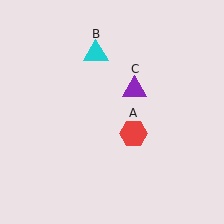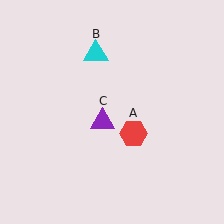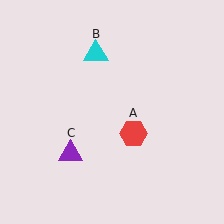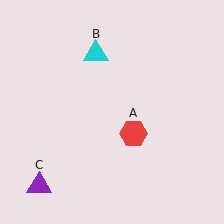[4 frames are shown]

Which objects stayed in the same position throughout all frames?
Red hexagon (object A) and cyan triangle (object B) remained stationary.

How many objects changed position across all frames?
1 object changed position: purple triangle (object C).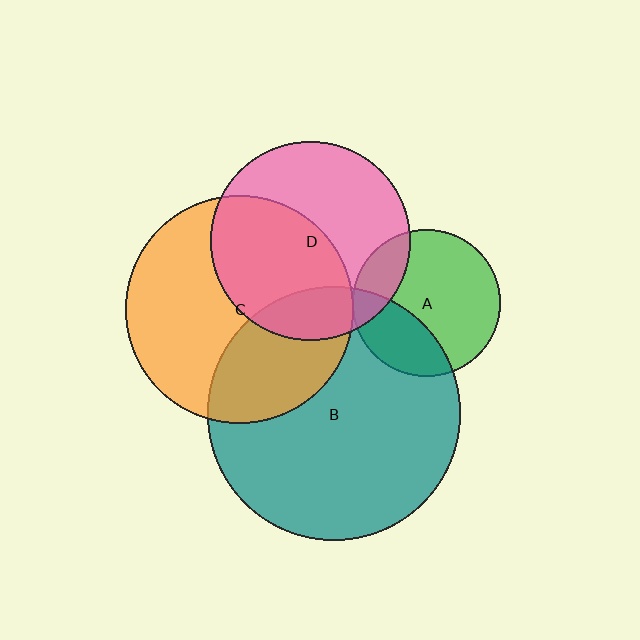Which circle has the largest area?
Circle B (teal).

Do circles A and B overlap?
Yes.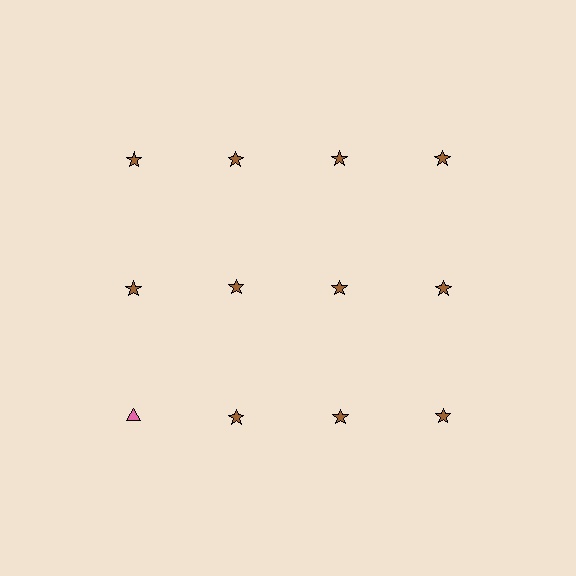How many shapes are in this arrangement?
There are 12 shapes arranged in a grid pattern.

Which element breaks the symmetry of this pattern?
The pink triangle in the third row, leftmost column breaks the symmetry. All other shapes are brown stars.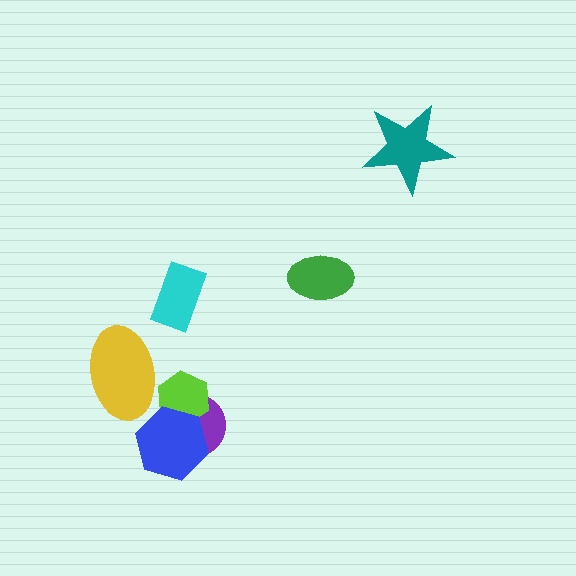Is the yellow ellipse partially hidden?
No, no other shape covers it.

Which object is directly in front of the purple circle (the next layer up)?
The lime hexagon is directly in front of the purple circle.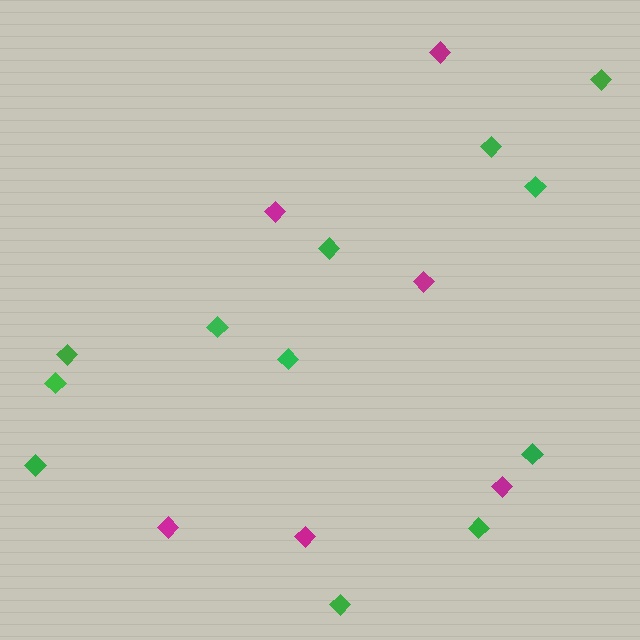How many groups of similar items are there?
There are 2 groups: one group of magenta diamonds (6) and one group of green diamonds (12).